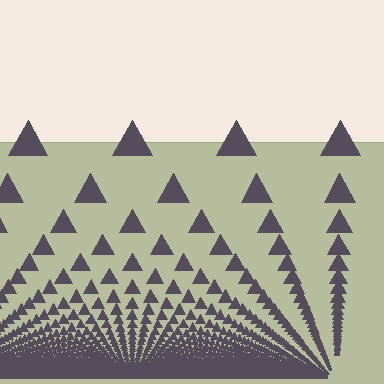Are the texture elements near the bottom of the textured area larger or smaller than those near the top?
Smaller. The gradient is inverted — elements near the bottom are smaller and denser.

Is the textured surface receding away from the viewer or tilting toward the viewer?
The surface appears to tilt toward the viewer. Texture elements get larger and sparser toward the top.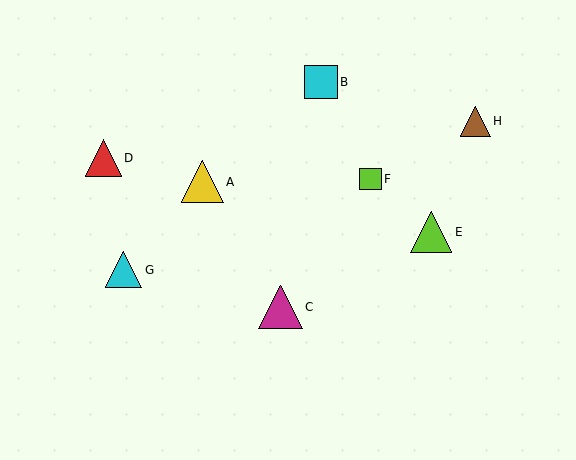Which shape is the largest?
The magenta triangle (labeled C) is the largest.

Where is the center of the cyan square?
The center of the cyan square is at (321, 82).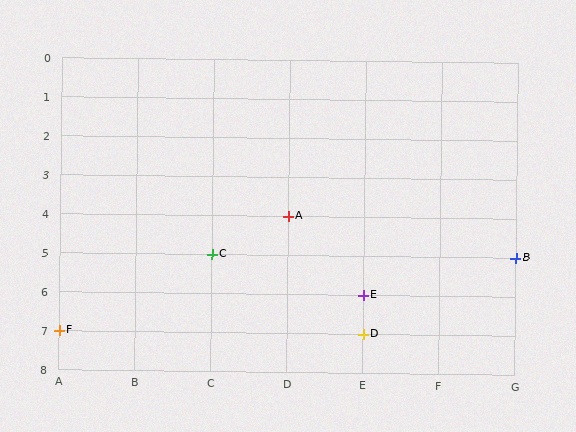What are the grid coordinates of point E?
Point E is at grid coordinates (E, 6).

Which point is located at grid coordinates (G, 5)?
Point B is at (G, 5).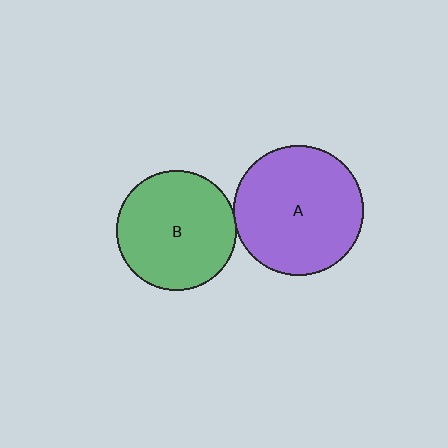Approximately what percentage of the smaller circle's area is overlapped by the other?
Approximately 5%.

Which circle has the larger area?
Circle A (purple).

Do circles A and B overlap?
Yes.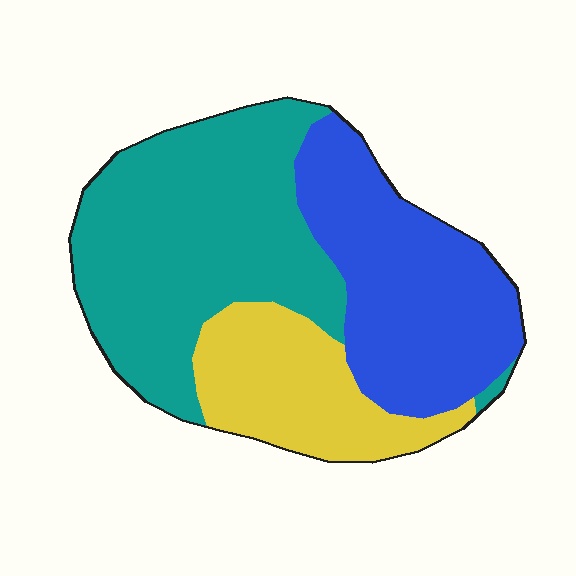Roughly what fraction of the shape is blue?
Blue covers about 35% of the shape.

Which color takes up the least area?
Yellow, at roughly 20%.